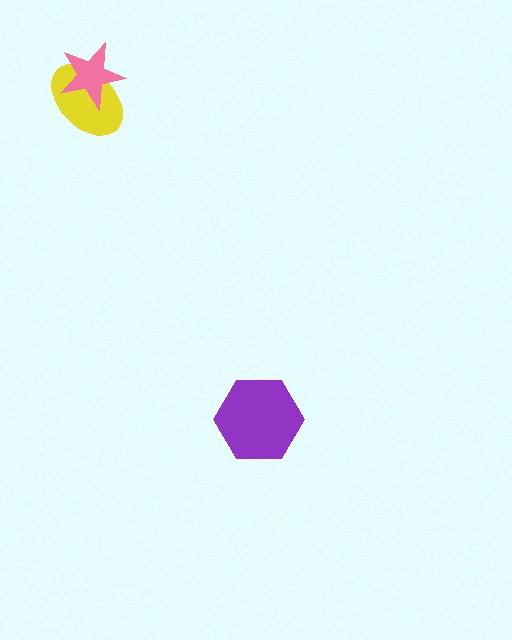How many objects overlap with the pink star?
1 object overlaps with the pink star.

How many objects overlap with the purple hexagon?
0 objects overlap with the purple hexagon.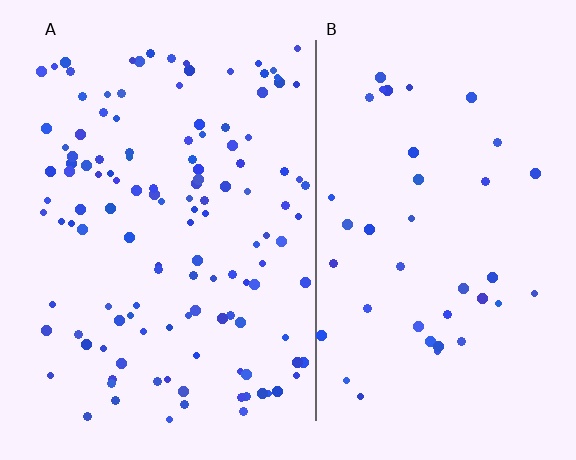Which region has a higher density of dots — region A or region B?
A (the left).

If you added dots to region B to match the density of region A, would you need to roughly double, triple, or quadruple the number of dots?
Approximately triple.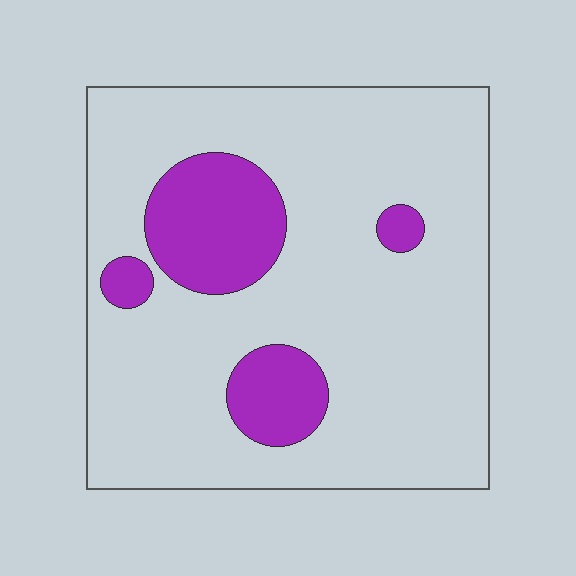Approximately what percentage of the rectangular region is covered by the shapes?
Approximately 15%.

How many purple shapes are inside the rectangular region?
4.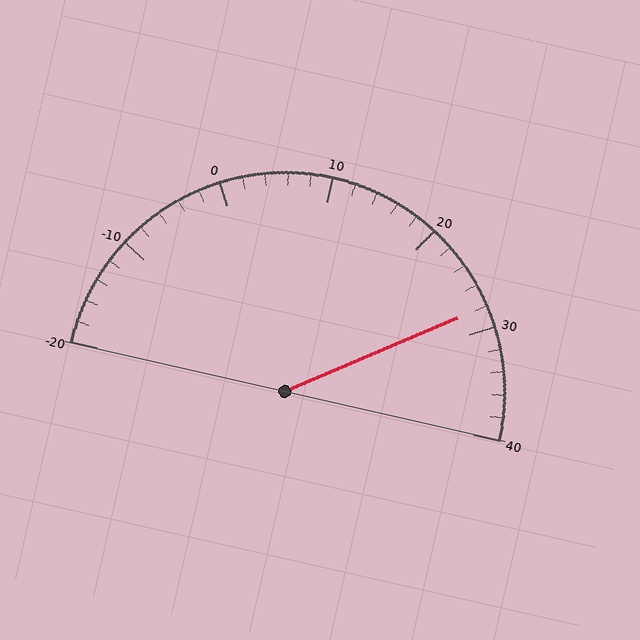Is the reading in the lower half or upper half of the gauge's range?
The reading is in the upper half of the range (-20 to 40).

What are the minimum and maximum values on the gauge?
The gauge ranges from -20 to 40.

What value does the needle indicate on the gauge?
The needle indicates approximately 28.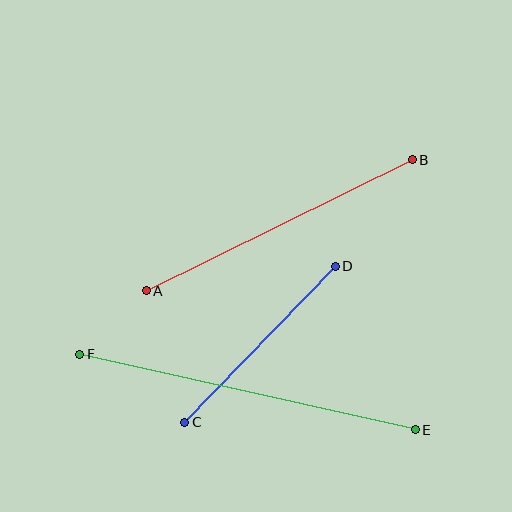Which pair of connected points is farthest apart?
Points E and F are farthest apart.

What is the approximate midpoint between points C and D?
The midpoint is at approximately (260, 344) pixels.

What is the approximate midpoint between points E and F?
The midpoint is at approximately (248, 392) pixels.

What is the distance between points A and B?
The distance is approximately 297 pixels.